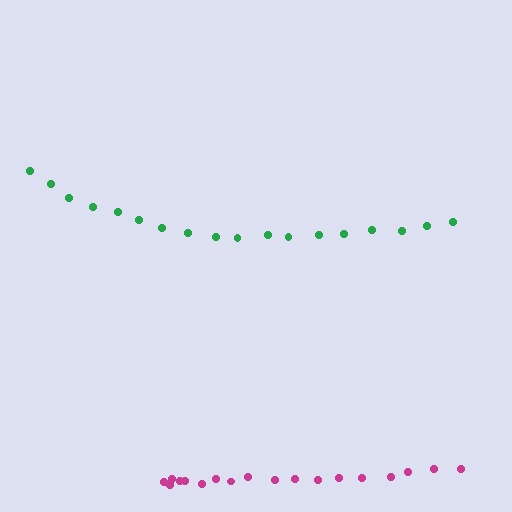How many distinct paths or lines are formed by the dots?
There are 2 distinct paths.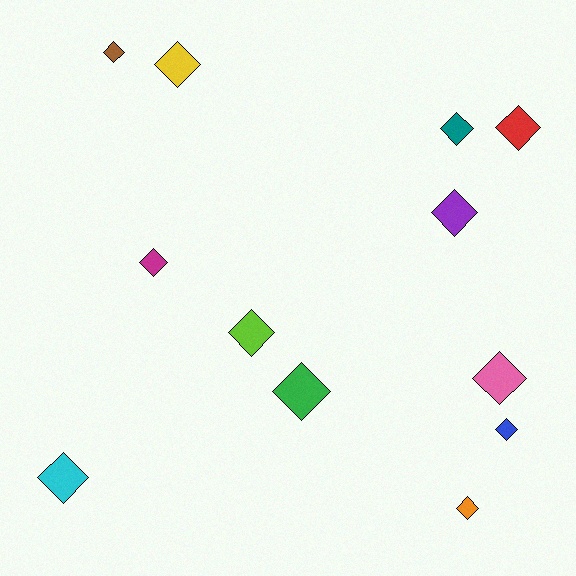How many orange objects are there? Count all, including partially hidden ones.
There is 1 orange object.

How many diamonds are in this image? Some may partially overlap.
There are 12 diamonds.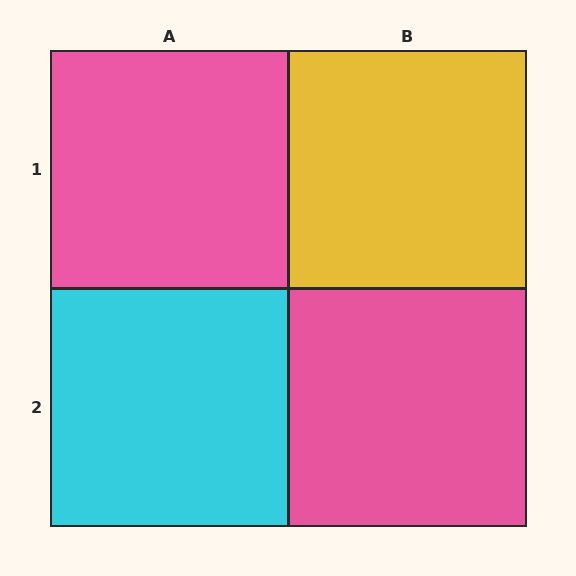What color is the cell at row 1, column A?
Pink.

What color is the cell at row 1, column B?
Yellow.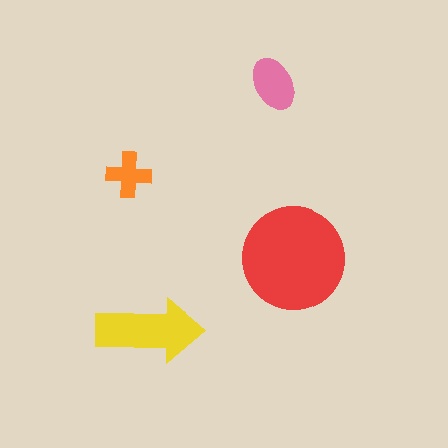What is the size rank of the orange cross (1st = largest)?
4th.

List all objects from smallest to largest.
The orange cross, the pink ellipse, the yellow arrow, the red circle.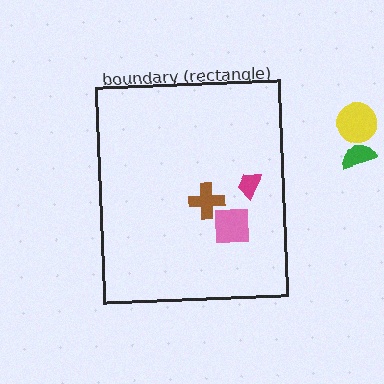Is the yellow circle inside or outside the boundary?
Outside.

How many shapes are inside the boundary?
3 inside, 2 outside.